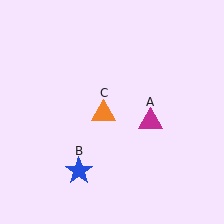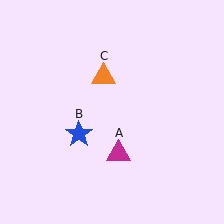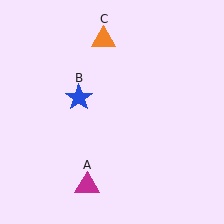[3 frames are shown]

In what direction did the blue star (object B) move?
The blue star (object B) moved up.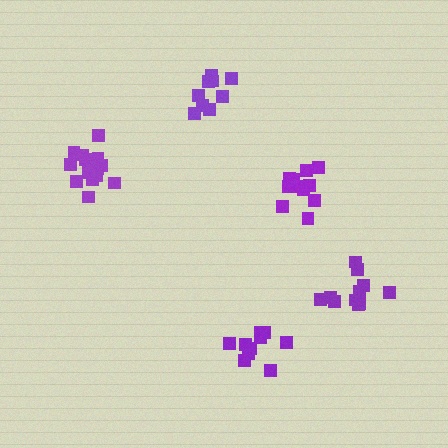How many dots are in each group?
Group 1: 11 dots, Group 2: 15 dots, Group 3: 11 dots, Group 4: 9 dots, Group 5: 11 dots (57 total).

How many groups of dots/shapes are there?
There are 5 groups.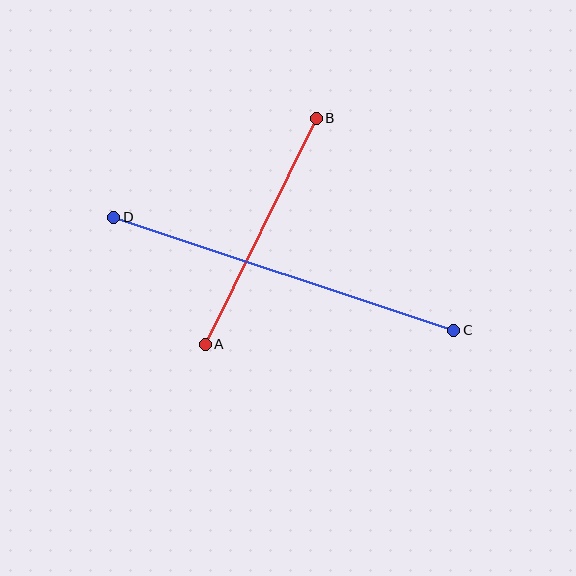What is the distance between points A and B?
The distance is approximately 252 pixels.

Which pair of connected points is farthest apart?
Points C and D are farthest apart.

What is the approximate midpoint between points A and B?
The midpoint is at approximately (261, 231) pixels.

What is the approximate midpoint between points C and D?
The midpoint is at approximately (284, 274) pixels.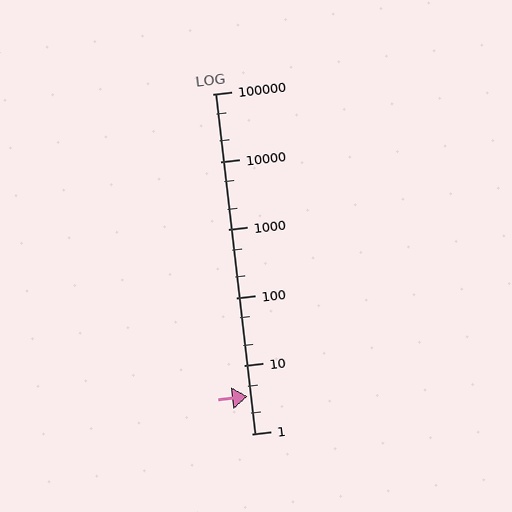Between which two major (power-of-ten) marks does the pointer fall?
The pointer is between 1 and 10.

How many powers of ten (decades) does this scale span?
The scale spans 5 decades, from 1 to 100000.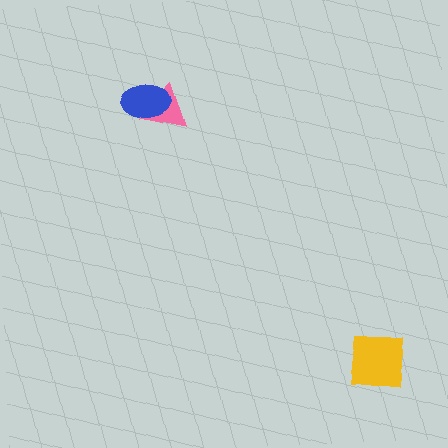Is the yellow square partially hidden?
No, no other shape covers it.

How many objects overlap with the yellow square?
0 objects overlap with the yellow square.